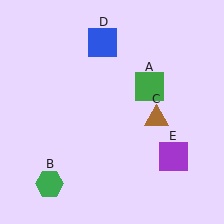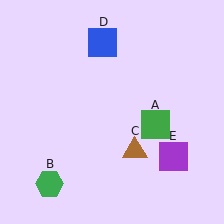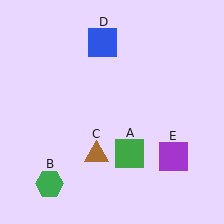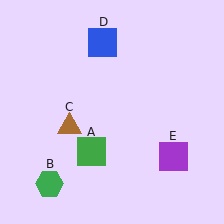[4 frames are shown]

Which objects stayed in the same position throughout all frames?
Green hexagon (object B) and blue square (object D) and purple square (object E) remained stationary.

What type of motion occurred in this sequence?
The green square (object A), brown triangle (object C) rotated clockwise around the center of the scene.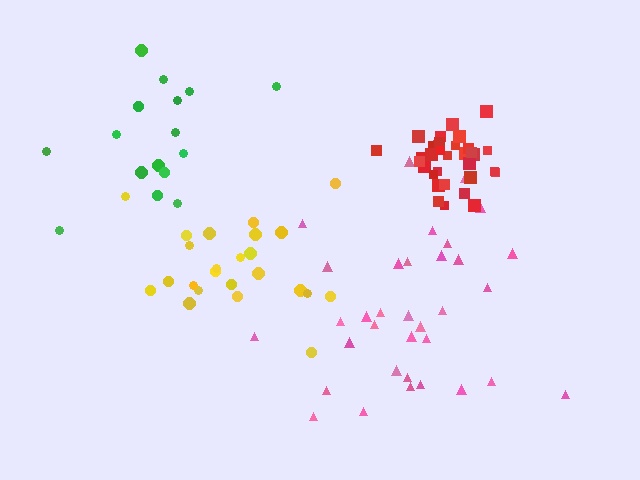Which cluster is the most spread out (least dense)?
Green.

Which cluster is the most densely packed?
Red.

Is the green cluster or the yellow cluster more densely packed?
Yellow.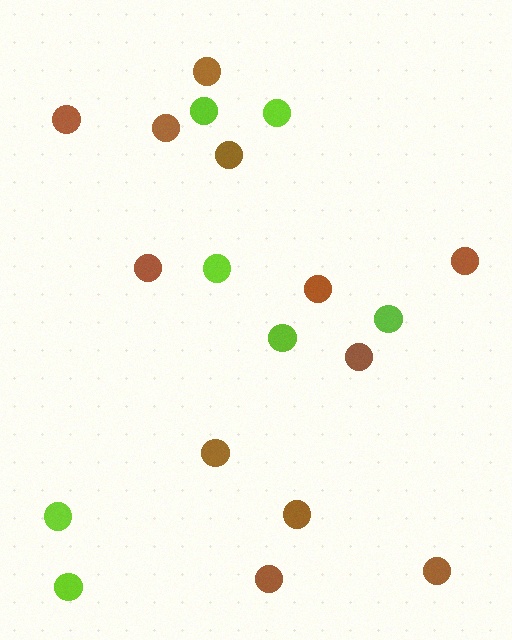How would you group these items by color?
There are 2 groups: one group of brown circles (12) and one group of lime circles (7).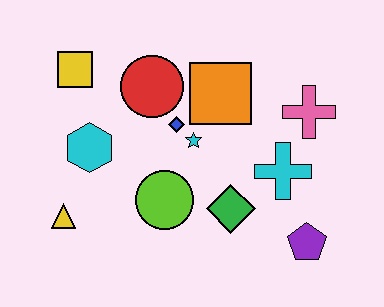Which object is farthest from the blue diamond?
The purple pentagon is farthest from the blue diamond.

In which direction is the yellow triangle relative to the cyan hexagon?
The yellow triangle is below the cyan hexagon.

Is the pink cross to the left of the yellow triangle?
No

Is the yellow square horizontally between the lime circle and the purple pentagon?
No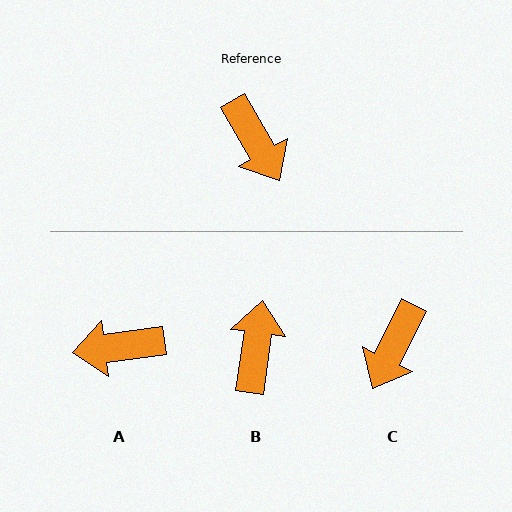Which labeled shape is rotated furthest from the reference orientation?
B, about 142 degrees away.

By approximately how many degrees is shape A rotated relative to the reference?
Approximately 112 degrees clockwise.